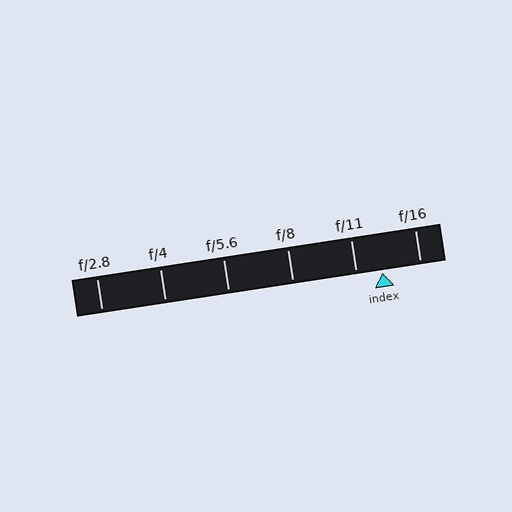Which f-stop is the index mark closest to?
The index mark is closest to f/11.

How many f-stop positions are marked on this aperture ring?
There are 6 f-stop positions marked.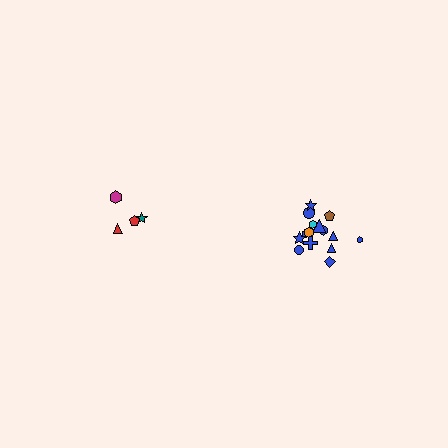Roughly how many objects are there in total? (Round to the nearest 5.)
Roughly 20 objects in total.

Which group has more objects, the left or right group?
The right group.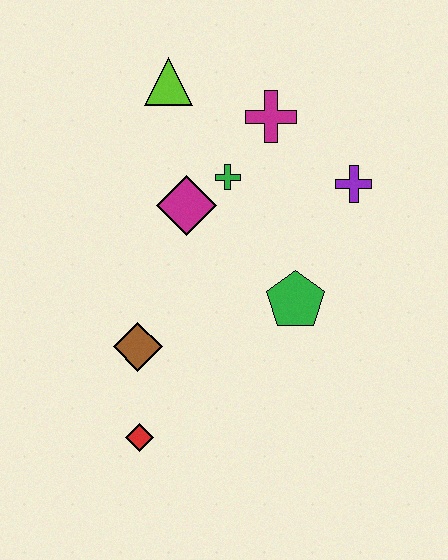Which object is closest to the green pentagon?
The purple cross is closest to the green pentagon.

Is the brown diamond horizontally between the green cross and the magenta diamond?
No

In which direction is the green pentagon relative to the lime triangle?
The green pentagon is below the lime triangle.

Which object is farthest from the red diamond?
The lime triangle is farthest from the red diamond.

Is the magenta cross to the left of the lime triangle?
No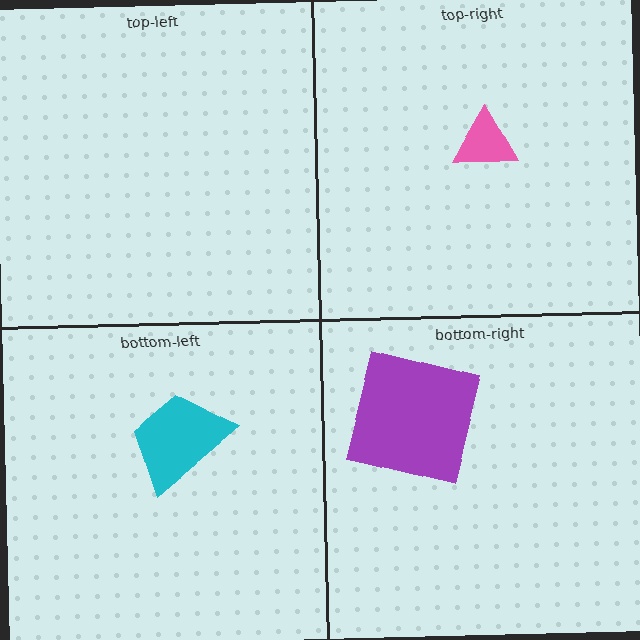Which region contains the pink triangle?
The top-right region.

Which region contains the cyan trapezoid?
The bottom-left region.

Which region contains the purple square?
The bottom-right region.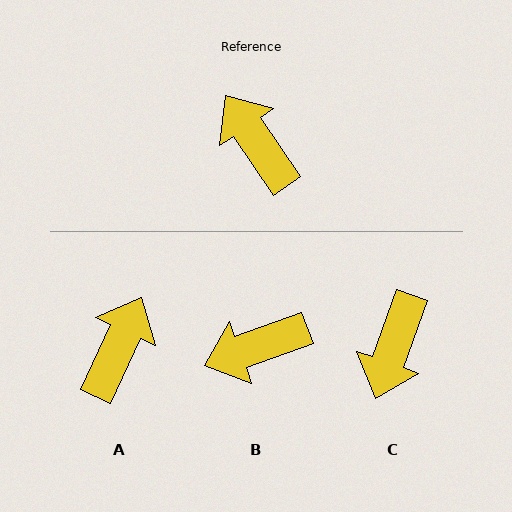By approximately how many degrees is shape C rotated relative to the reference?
Approximately 126 degrees counter-clockwise.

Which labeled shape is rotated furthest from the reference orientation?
C, about 126 degrees away.